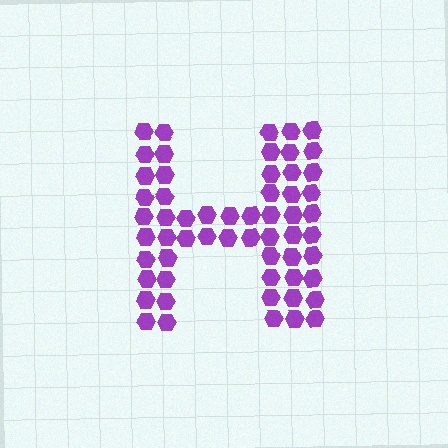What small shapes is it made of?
It is made of small hexagons.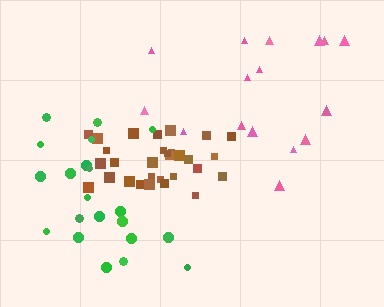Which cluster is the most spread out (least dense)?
Pink.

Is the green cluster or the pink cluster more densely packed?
Green.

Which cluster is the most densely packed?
Brown.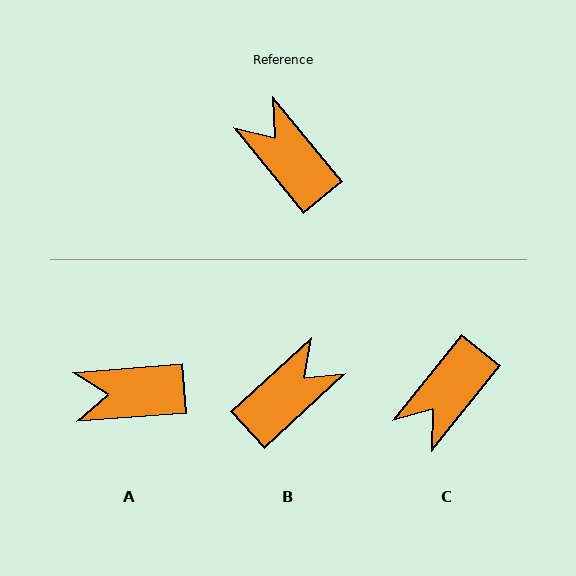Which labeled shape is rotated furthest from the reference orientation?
C, about 102 degrees away.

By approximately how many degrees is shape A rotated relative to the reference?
Approximately 55 degrees counter-clockwise.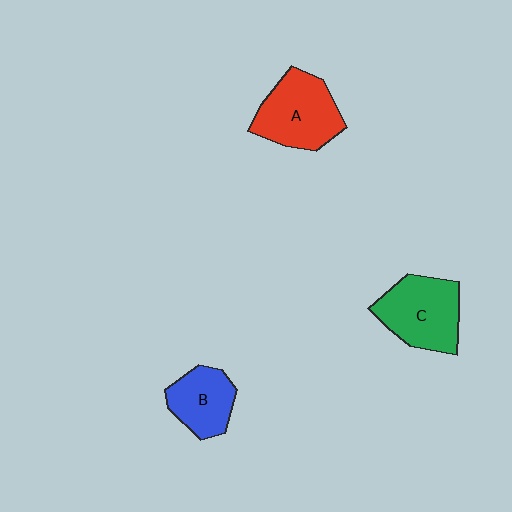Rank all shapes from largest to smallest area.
From largest to smallest: A (red), C (green), B (blue).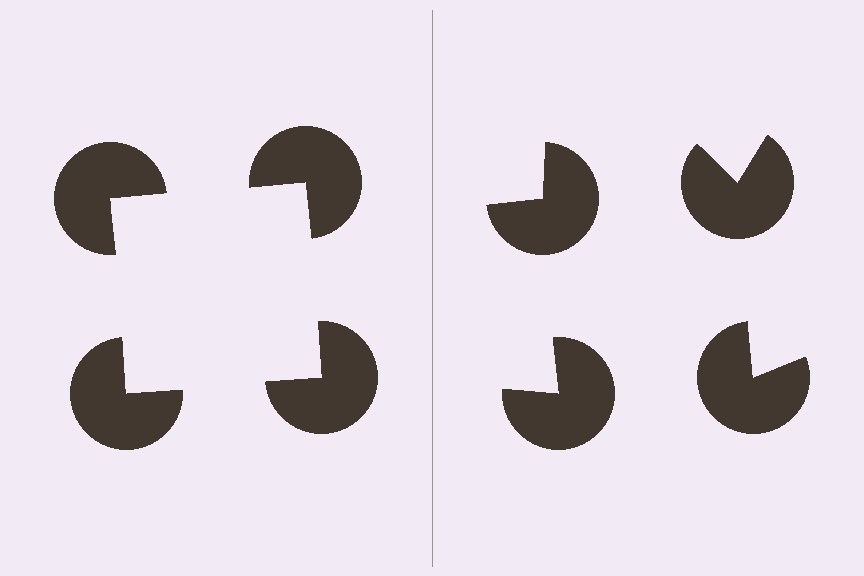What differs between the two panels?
The pac-man discs are positioned identically on both sides; only the wedge orientations differ. On the left they align to a square; on the right they are misaligned.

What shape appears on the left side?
An illusory square.